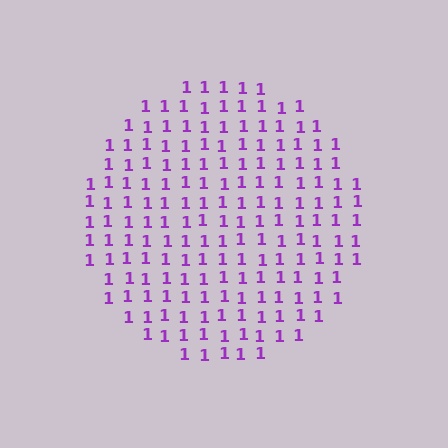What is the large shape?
The large shape is a circle.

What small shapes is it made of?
It is made of small digit 1's.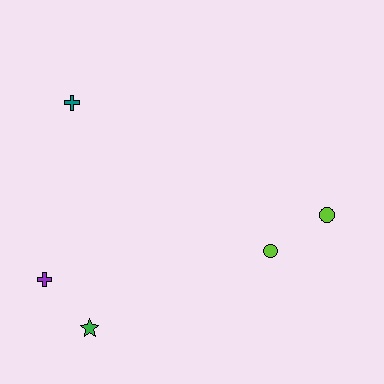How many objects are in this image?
There are 5 objects.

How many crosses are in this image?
There are 2 crosses.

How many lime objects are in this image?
There are 2 lime objects.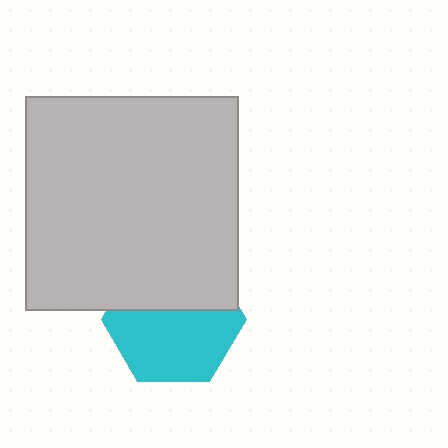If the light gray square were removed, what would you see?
You would see the complete cyan hexagon.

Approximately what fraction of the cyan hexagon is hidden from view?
Roughly 42% of the cyan hexagon is hidden behind the light gray square.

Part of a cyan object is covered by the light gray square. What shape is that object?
It is a hexagon.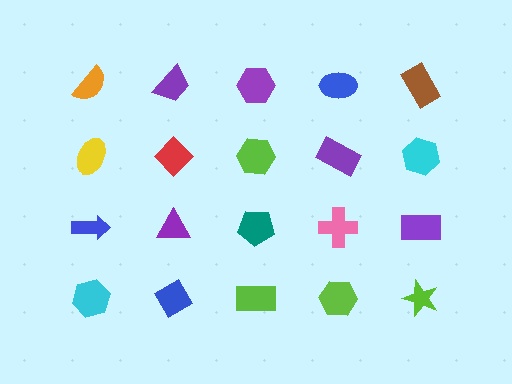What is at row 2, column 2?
A red diamond.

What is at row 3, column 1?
A blue arrow.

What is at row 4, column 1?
A cyan hexagon.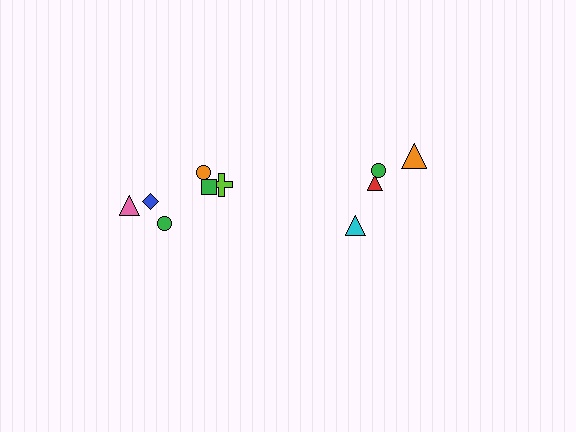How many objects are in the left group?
There are 6 objects.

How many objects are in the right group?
There are 4 objects.